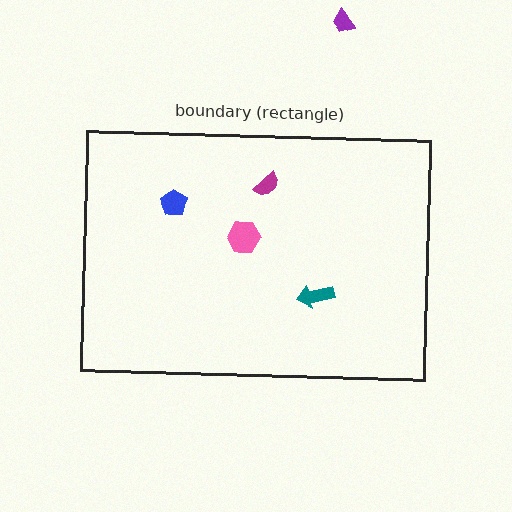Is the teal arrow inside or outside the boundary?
Inside.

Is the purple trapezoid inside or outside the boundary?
Outside.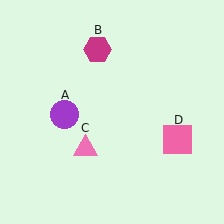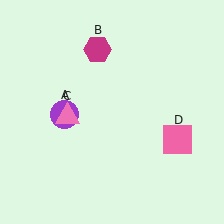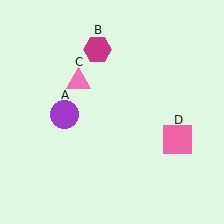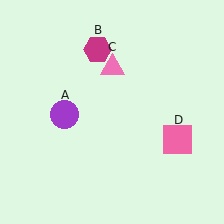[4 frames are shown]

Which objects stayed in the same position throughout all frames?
Purple circle (object A) and magenta hexagon (object B) and pink square (object D) remained stationary.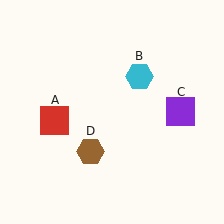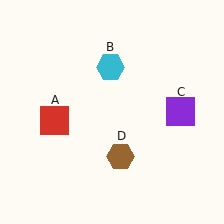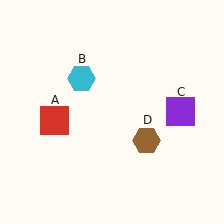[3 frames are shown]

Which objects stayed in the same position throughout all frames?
Red square (object A) and purple square (object C) remained stationary.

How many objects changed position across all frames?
2 objects changed position: cyan hexagon (object B), brown hexagon (object D).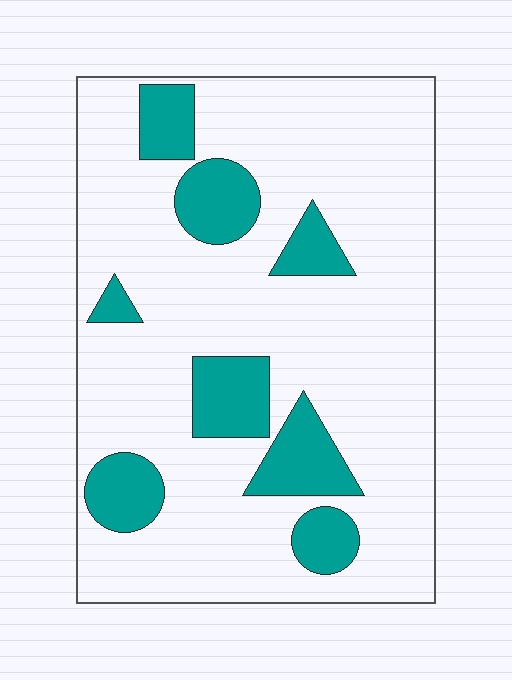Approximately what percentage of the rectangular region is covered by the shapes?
Approximately 20%.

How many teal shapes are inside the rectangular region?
8.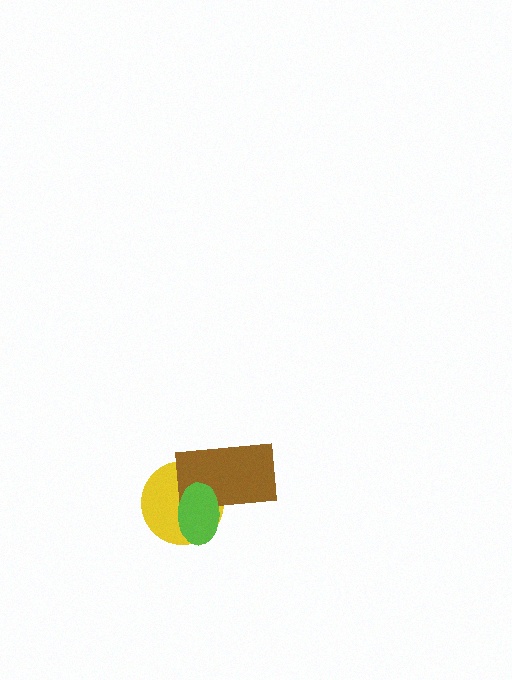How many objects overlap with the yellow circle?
2 objects overlap with the yellow circle.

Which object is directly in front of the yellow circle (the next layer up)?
The brown rectangle is directly in front of the yellow circle.